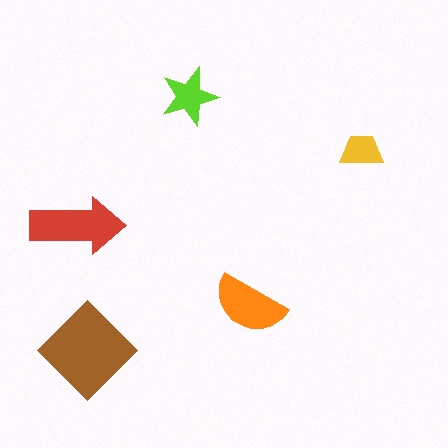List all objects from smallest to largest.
The yellow trapezoid, the lime star, the orange semicircle, the red arrow, the brown diamond.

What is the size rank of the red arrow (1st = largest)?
2nd.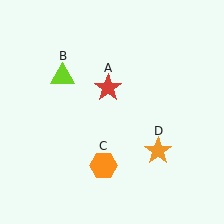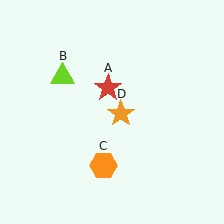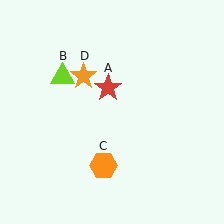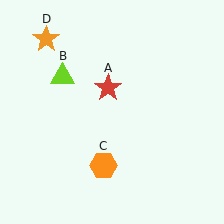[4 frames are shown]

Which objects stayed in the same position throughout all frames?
Red star (object A) and lime triangle (object B) and orange hexagon (object C) remained stationary.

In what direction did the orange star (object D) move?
The orange star (object D) moved up and to the left.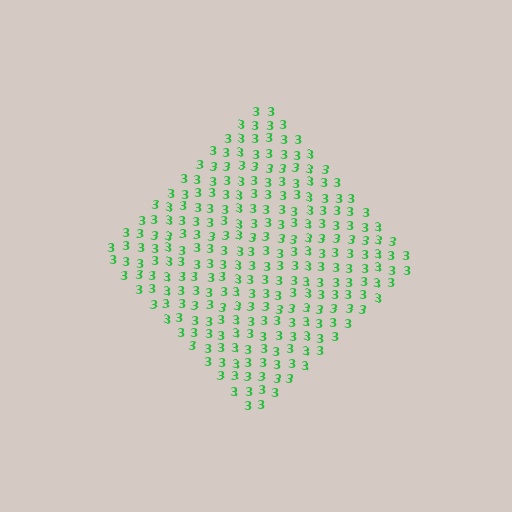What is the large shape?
The large shape is a diamond.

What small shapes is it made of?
It is made of small digit 3's.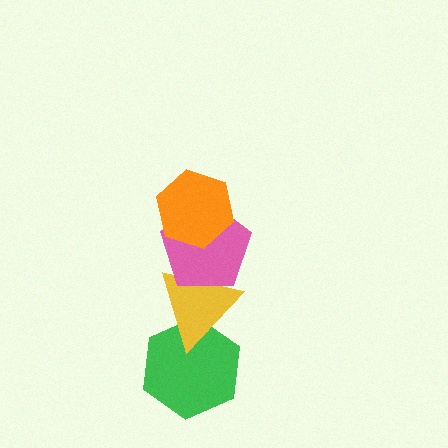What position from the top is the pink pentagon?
The pink pentagon is 2nd from the top.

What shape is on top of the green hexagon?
The yellow triangle is on top of the green hexagon.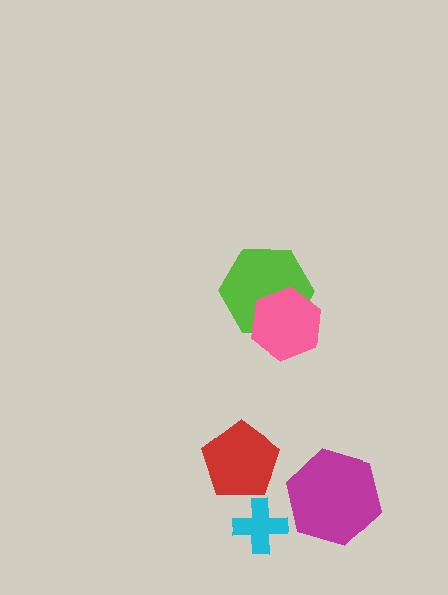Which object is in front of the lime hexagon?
The pink hexagon is in front of the lime hexagon.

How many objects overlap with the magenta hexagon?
0 objects overlap with the magenta hexagon.